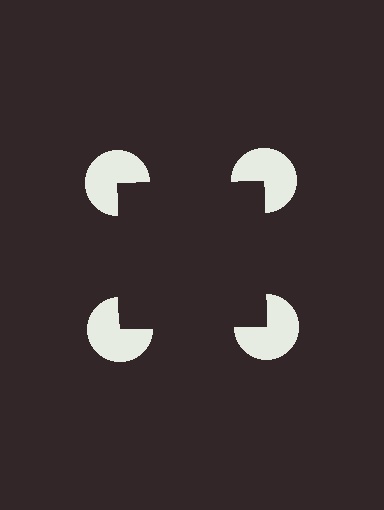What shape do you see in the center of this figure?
An illusory square — its edges are inferred from the aligned wedge cuts in the pac-man discs, not physically drawn.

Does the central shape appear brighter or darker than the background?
It typically appears slightly darker than the background, even though no actual brightness change is drawn.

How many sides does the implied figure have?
4 sides.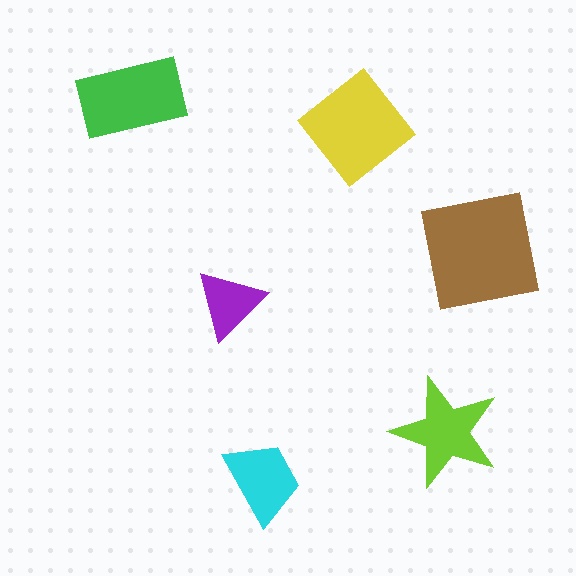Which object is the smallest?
The purple triangle.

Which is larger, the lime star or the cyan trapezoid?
The lime star.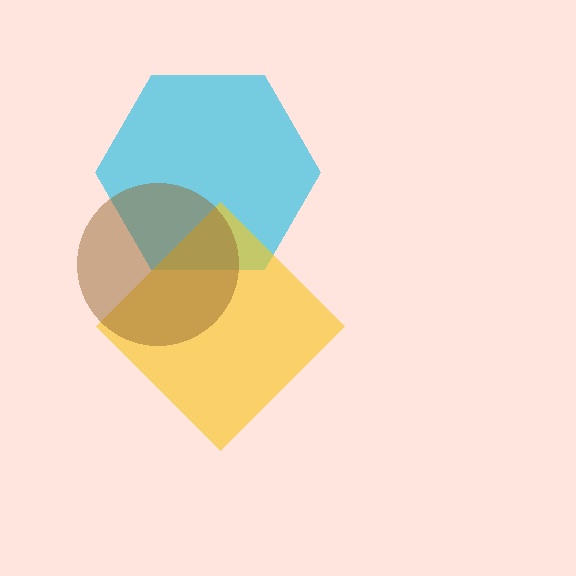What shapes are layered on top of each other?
The layered shapes are: a cyan hexagon, a yellow diamond, a brown circle.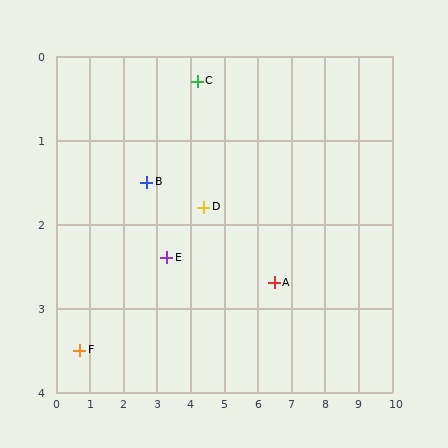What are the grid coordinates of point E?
Point E is at approximately (3.3, 2.4).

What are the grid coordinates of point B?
Point B is at approximately (2.7, 1.5).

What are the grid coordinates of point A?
Point A is at approximately (6.5, 2.7).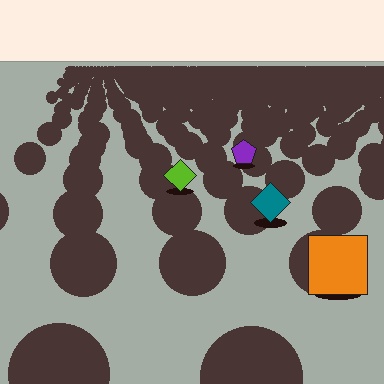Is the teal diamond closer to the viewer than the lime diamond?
Yes. The teal diamond is closer — you can tell from the texture gradient: the ground texture is coarser near it.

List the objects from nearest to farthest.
From nearest to farthest: the orange square, the teal diamond, the lime diamond, the purple pentagon.